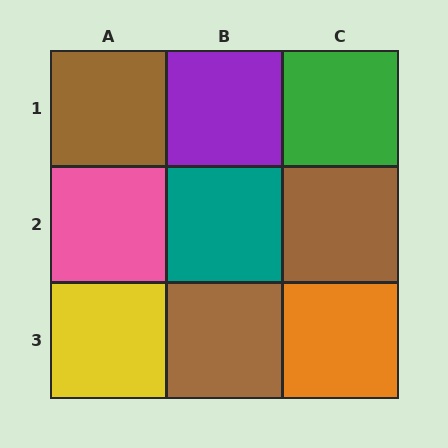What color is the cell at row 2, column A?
Pink.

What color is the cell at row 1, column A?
Brown.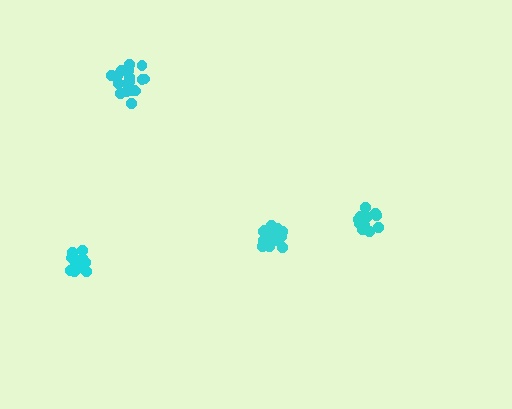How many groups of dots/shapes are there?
There are 4 groups.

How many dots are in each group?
Group 1: 15 dots, Group 2: 13 dots, Group 3: 15 dots, Group 4: 19 dots (62 total).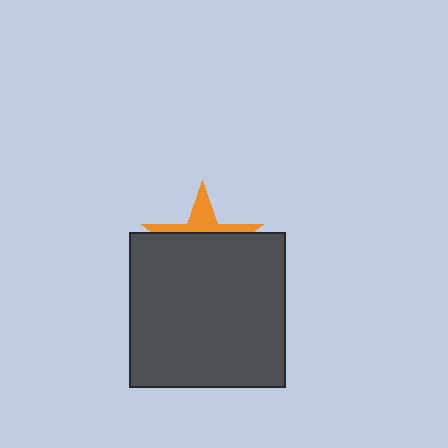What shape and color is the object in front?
The object in front is a dark gray square.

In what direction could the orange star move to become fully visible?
The orange star could move up. That would shift it out from behind the dark gray square entirely.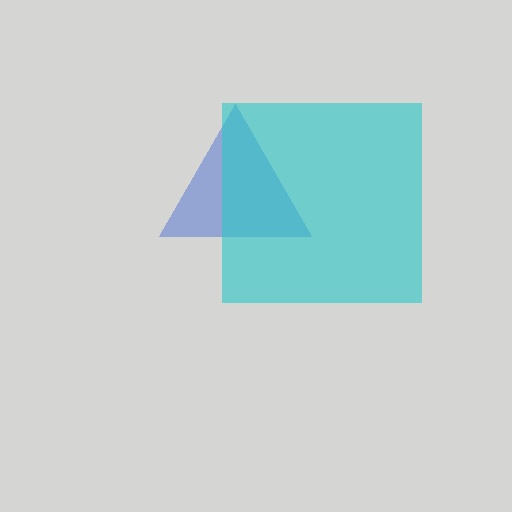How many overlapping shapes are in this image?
There are 2 overlapping shapes in the image.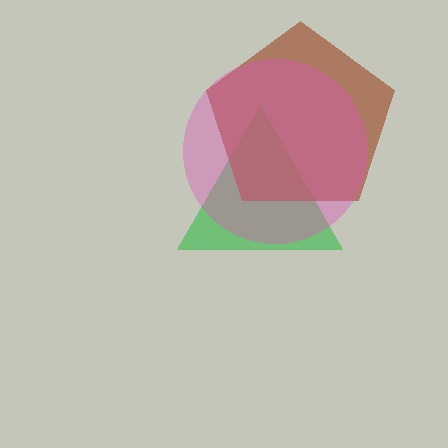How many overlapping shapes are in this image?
There are 3 overlapping shapes in the image.